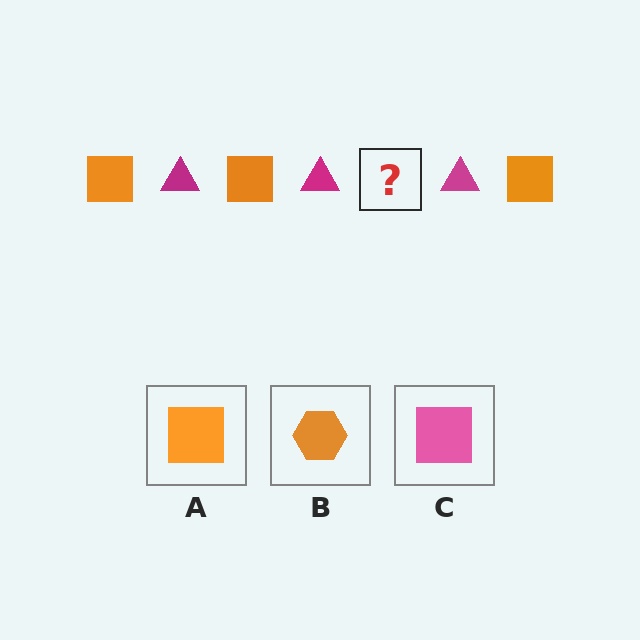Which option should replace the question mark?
Option A.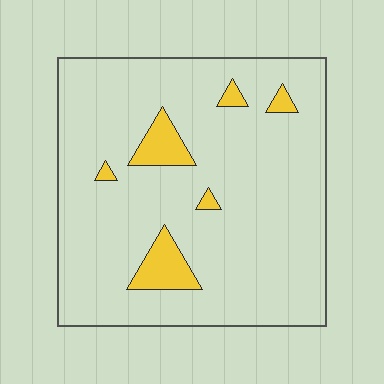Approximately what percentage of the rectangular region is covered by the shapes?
Approximately 10%.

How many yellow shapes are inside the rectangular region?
6.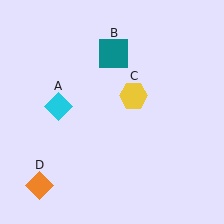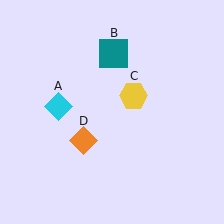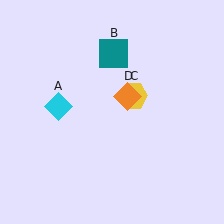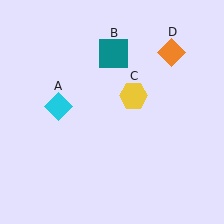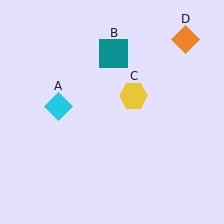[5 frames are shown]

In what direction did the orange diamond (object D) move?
The orange diamond (object D) moved up and to the right.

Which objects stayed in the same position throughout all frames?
Cyan diamond (object A) and teal square (object B) and yellow hexagon (object C) remained stationary.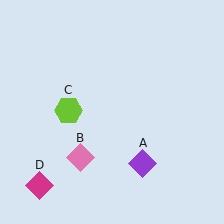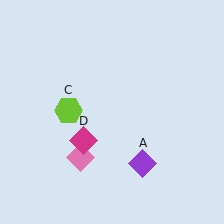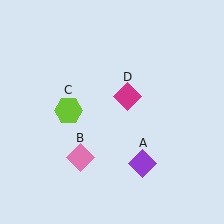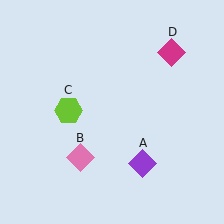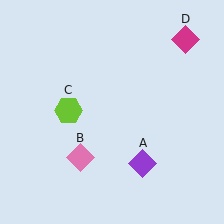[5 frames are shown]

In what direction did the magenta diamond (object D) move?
The magenta diamond (object D) moved up and to the right.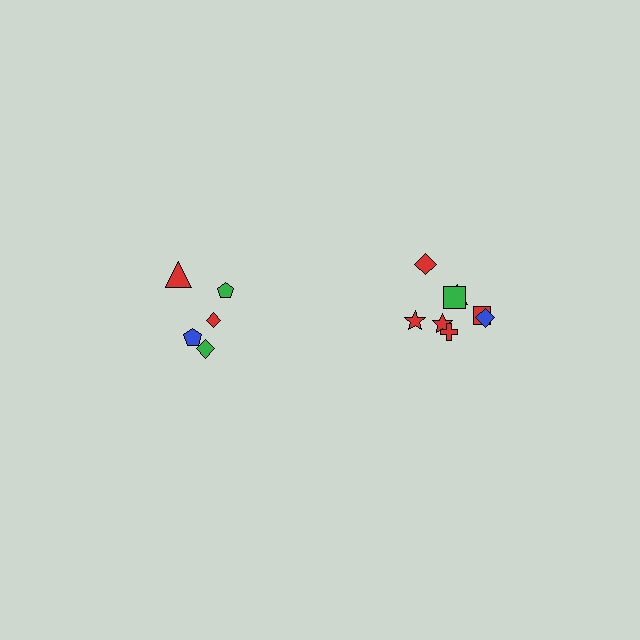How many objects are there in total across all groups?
There are 13 objects.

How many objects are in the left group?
There are 5 objects.